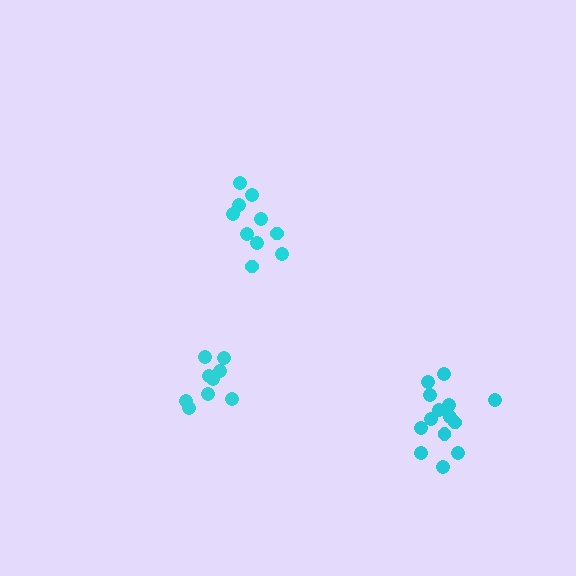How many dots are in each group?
Group 1: 10 dots, Group 2: 15 dots, Group 3: 9 dots (34 total).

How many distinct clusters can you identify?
There are 3 distinct clusters.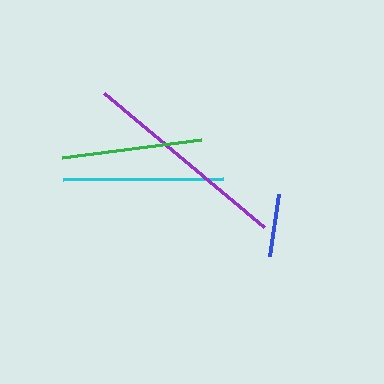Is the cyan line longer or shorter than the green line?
The cyan line is longer than the green line.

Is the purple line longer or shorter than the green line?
The purple line is longer than the green line.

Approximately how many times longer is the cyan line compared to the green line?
The cyan line is approximately 1.1 times the length of the green line.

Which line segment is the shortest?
The blue line is the shortest at approximately 63 pixels.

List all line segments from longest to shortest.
From longest to shortest: purple, cyan, green, blue.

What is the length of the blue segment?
The blue segment is approximately 63 pixels long.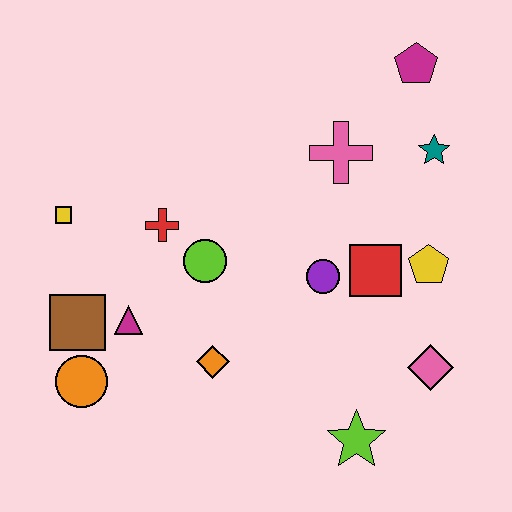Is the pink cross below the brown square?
No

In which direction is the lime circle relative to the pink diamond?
The lime circle is to the left of the pink diamond.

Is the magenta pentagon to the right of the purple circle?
Yes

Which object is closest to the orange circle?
The brown square is closest to the orange circle.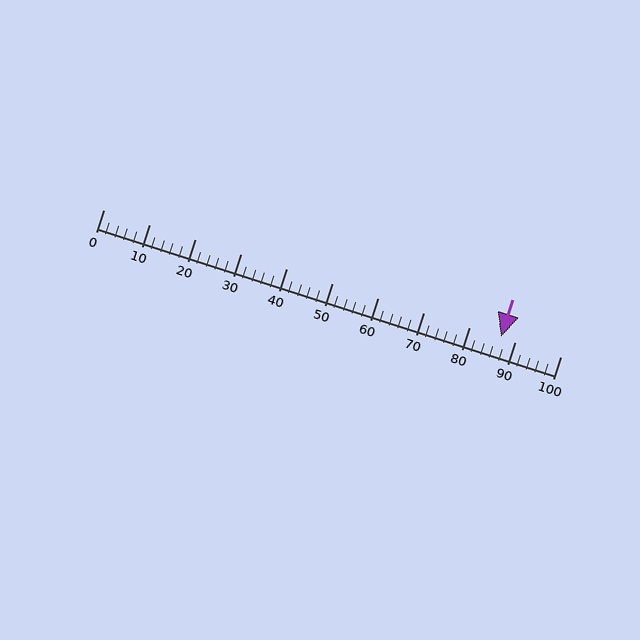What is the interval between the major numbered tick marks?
The major tick marks are spaced 10 units apart.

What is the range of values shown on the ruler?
The ruler shows values from 0 to 100.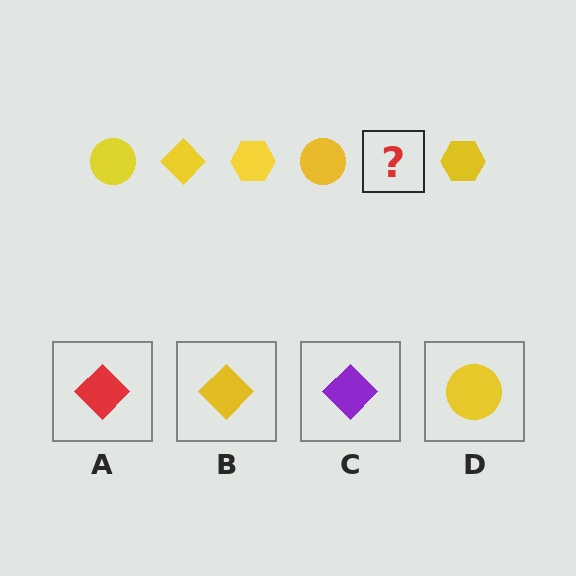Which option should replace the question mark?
Option B.